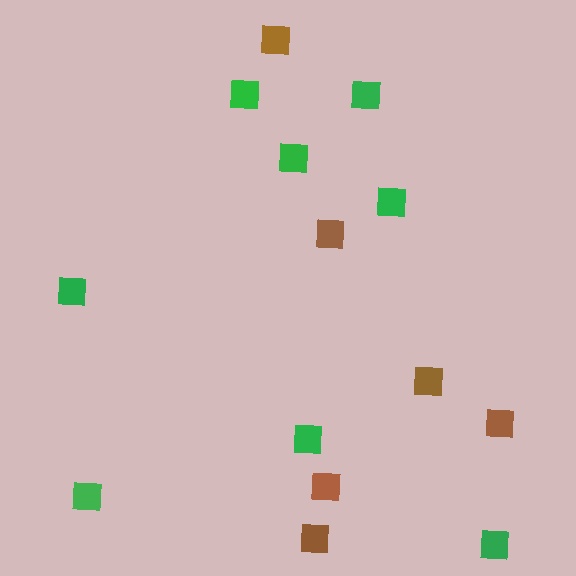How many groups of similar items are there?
There are 2 groups: one group of green squares (8) and one group of brown squares (6).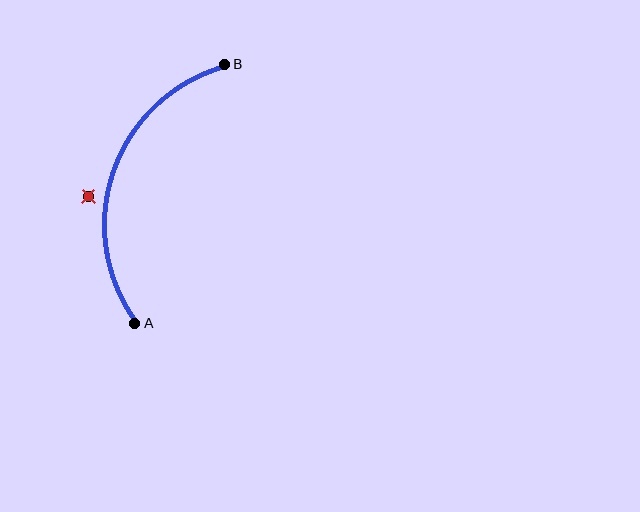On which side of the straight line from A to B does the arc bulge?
The arc bulges to the left of the straight line connecting A and B.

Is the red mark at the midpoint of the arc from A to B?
No — the red mark does not lie on the arc at all. It sits slightly outside the curve.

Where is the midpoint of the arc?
The arc midpoint is the point on the curve farthest from the straight line joining A and B. It sits to the left of that line.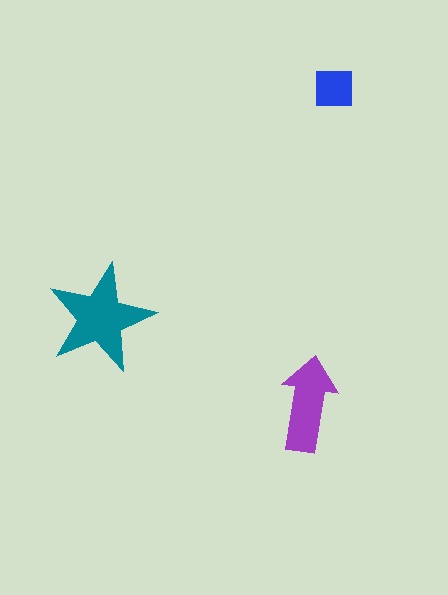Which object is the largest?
The teal star.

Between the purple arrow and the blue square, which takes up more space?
The purple arrow.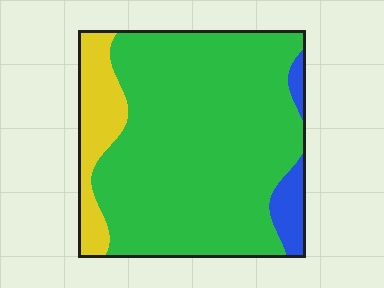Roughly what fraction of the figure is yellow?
Yellow covers 14% of the figure.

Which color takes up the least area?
Blue, at roughly 5%.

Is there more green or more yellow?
Green.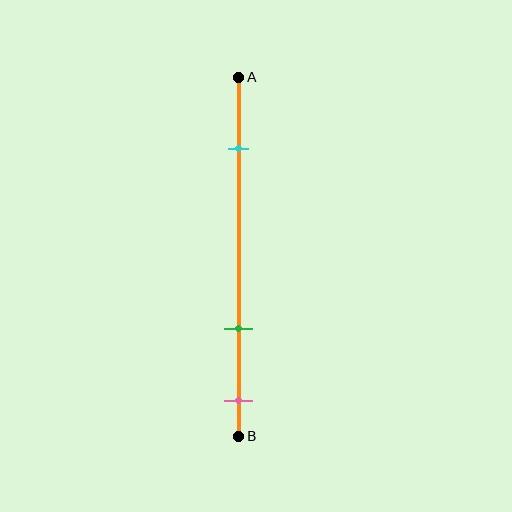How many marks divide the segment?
There are 3 marks dividing the segment.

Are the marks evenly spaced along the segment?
No, the marks are not evenly spaced.